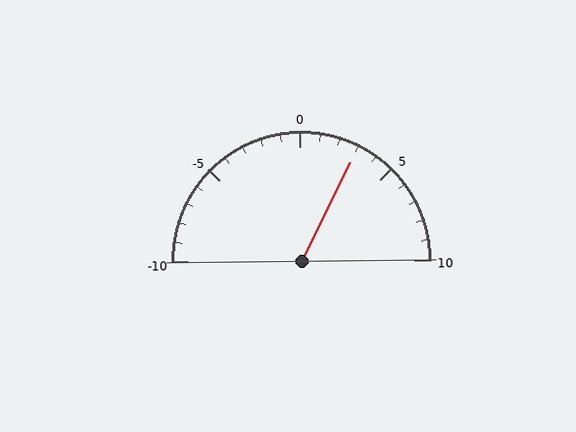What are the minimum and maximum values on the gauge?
The gauge ranges from -10 to 10.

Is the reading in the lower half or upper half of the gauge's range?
The reading is in the upper half of the range (-10 to 10).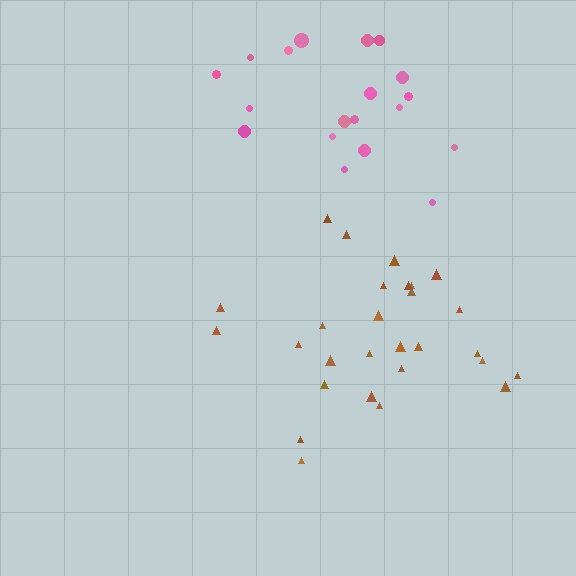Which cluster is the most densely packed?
Brown.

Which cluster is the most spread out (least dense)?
Pink.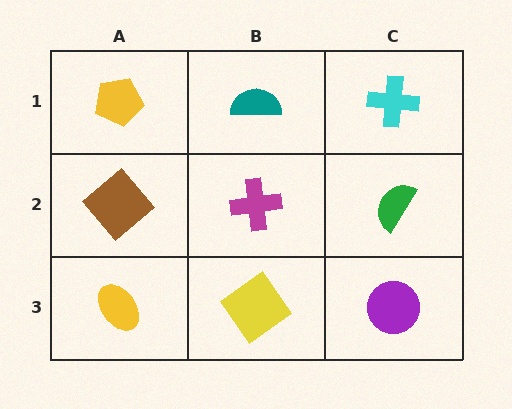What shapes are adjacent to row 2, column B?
A teal semicircle (row 1, column B), a yellow diamond (row 3, column B), a brown diamond (row 2, column A), a green semicircle (row 2, column C).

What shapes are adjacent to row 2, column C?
A cyan cross (row 1, column C), a purple circle (row 3, column C), a magenta cross (row 2, column B).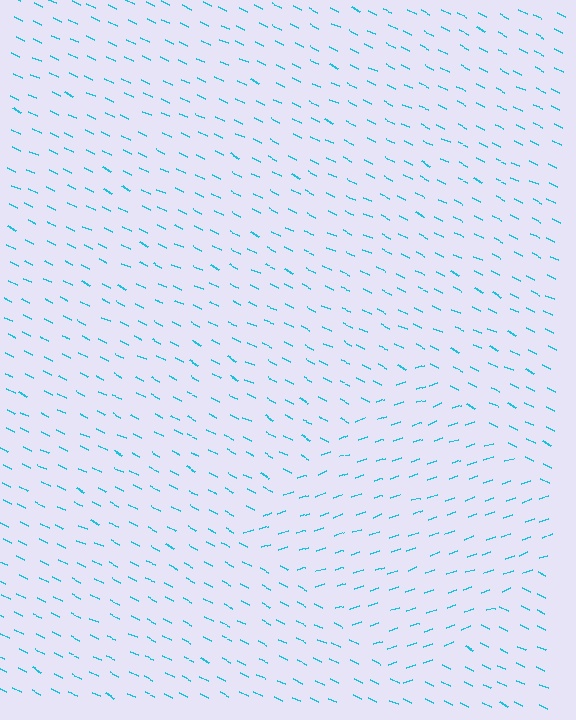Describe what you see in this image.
The image is filled with small cyan line segments. A diamond region in the image has lines oriented differently from the surrounding lines, creating a visible texture boundary.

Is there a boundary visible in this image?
Yes, there is a texture boundary formed by a change in line orientation.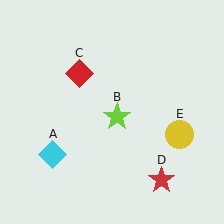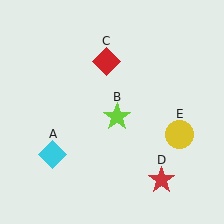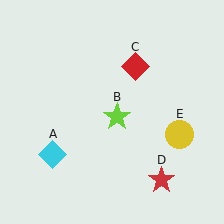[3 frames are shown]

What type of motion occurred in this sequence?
The red diamond (object C) rotated clockwise around the center of the scene.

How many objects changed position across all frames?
1 object changed position: red diamond (object C).